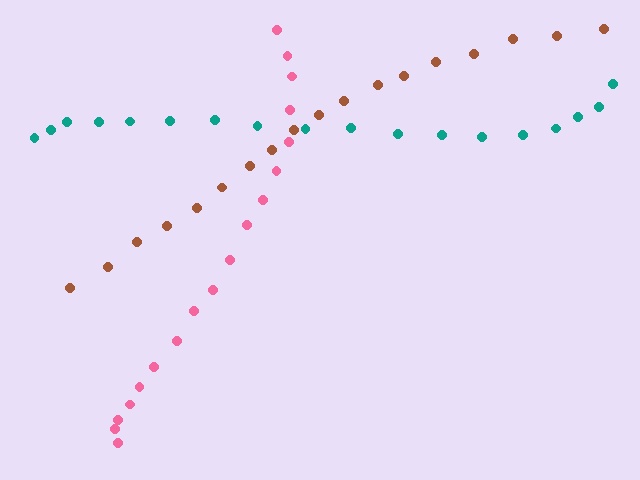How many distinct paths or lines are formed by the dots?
There are 3 distinct paths.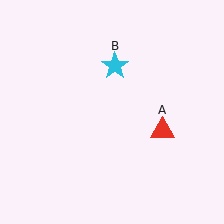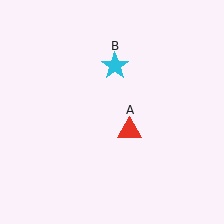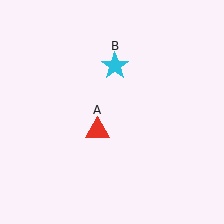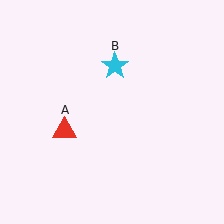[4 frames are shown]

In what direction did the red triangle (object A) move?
The red triangle (object A) moved left.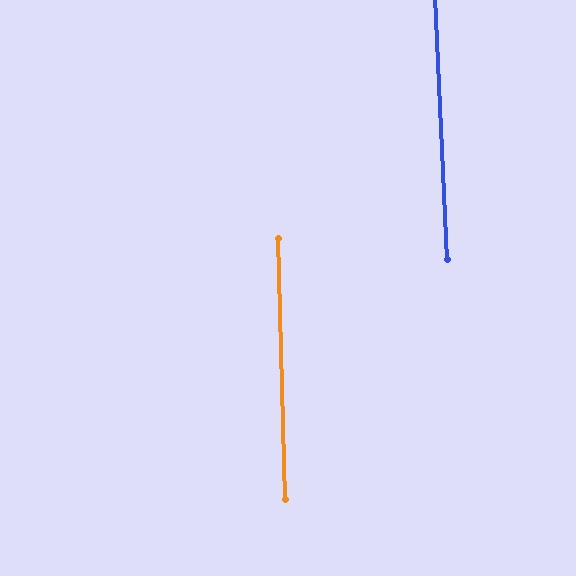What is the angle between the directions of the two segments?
Approximately 1 degree.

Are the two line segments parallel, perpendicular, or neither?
Parallel — their directions differ by only 1.0°.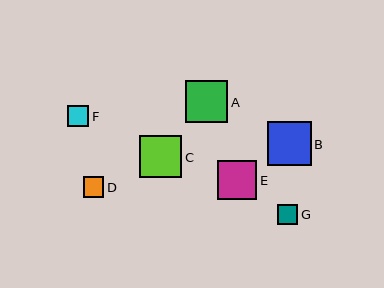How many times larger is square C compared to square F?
Square C is approximately 2.0 times the size of square F.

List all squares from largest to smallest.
From largest to smallest: B, C, A, E, F, G, D.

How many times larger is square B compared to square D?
Square B is approximately 2.2 times the size of square D.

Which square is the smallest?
Square D is the smallest with a size of approximately 20 pixels.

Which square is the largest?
Square B is the largest with a size of approximately 44 pixels.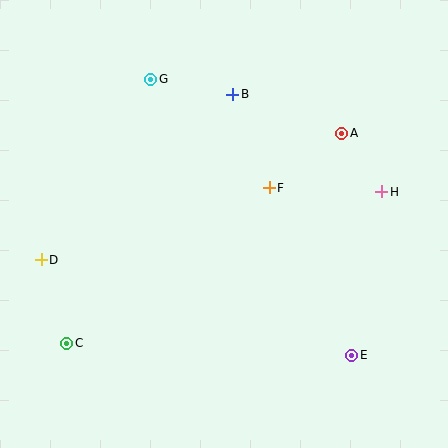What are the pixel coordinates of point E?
Point E is at (352, 355).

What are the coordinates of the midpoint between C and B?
The midpoint between C and B is at (150, 219).